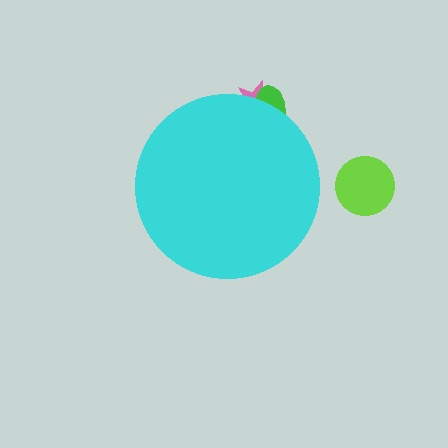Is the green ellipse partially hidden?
Yes, the green ellipse is partially hidden behind the cyan circle.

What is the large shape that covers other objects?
A cyan circle.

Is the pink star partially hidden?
Yes, the pink star is partially hidden behind the cyan circle.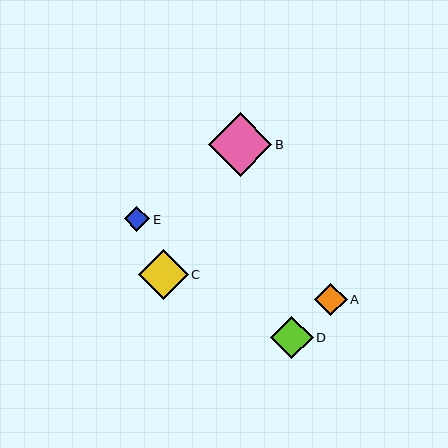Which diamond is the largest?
Diamond B is the largest with a size of approximately 64 pixels.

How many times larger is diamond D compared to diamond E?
Diamond D is approximately 1.7 times the size of diamond E.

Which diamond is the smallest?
Diamond E is the smallest with a size of approximately 25 pixels.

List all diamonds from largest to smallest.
From largest to smallest: B, C, D, A, E.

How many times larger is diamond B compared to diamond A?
Diamond B is approximately 2.0 times the size of diamond A.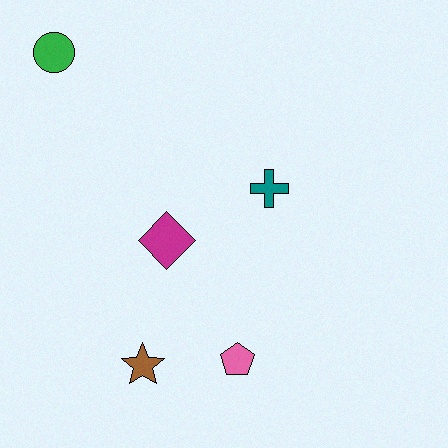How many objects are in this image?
There are 5 objects.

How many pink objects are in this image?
There is 1 pink object.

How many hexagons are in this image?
There are no hexagons.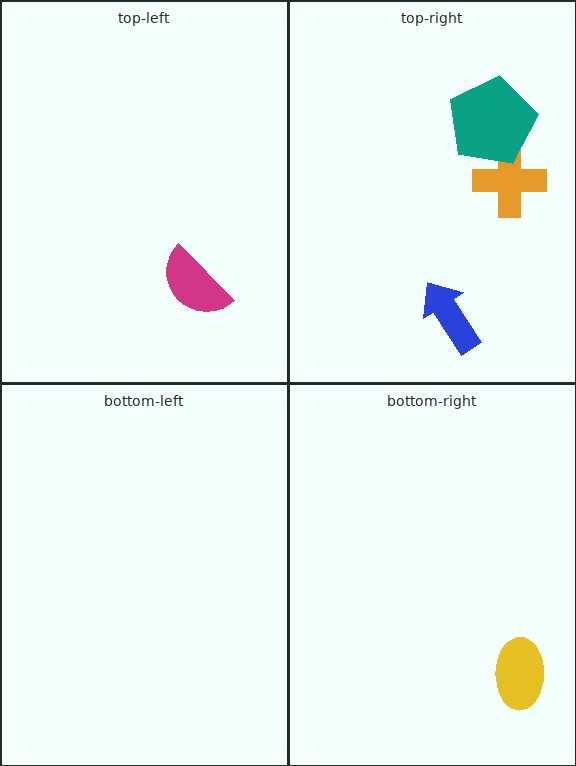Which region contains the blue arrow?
The top-right region.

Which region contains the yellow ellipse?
The bottom-right region.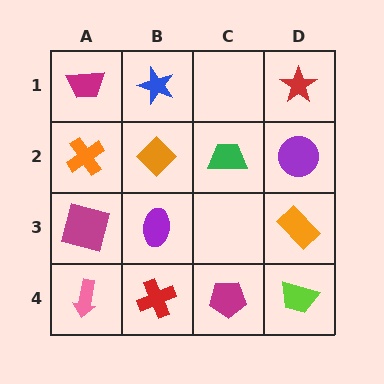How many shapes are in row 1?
3 shapes.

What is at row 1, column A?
A magenta trapezoid.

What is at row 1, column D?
A red star.